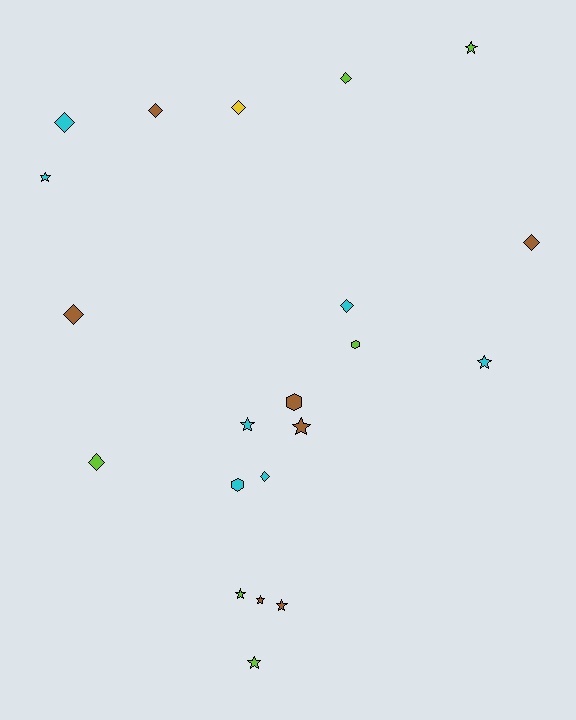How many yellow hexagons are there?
There are no yellow hexagons.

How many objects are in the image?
There are 21 objects.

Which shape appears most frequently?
Diamond, with 9 objects.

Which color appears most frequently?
Brown, with 7 objects.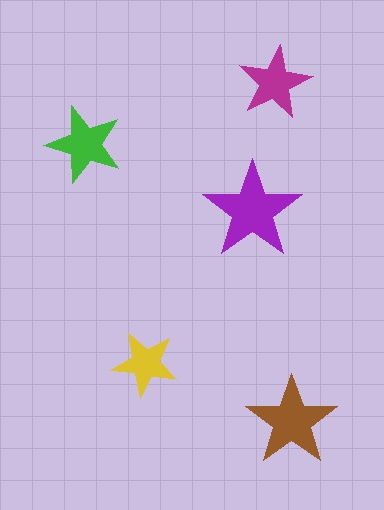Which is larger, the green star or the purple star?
The purple one.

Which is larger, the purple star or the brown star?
The purple one.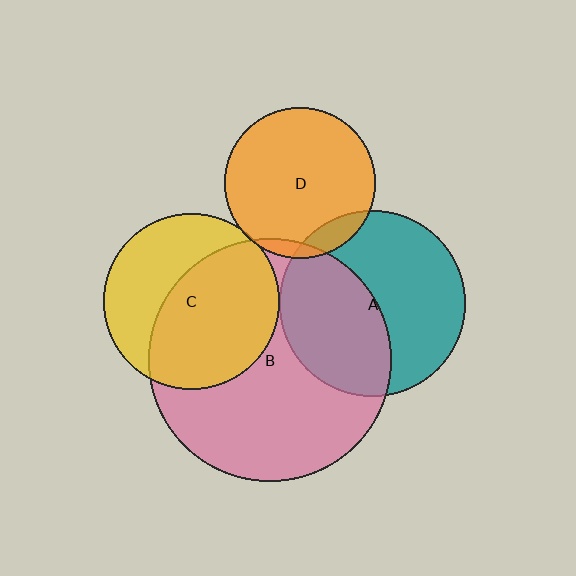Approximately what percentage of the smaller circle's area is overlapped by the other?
Approximately 5%.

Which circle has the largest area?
Circle B (pink).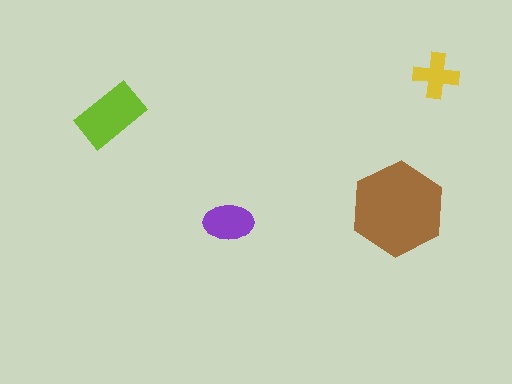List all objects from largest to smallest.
The brown hexagon, the lime rectangle, the purple ellipse, the yellow cross.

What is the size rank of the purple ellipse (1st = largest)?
3rd.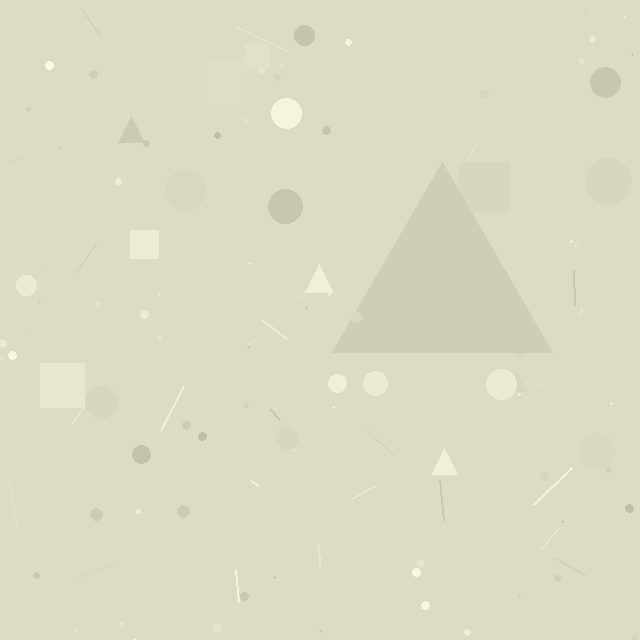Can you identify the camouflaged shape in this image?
The camouflaged shape is a triangle.